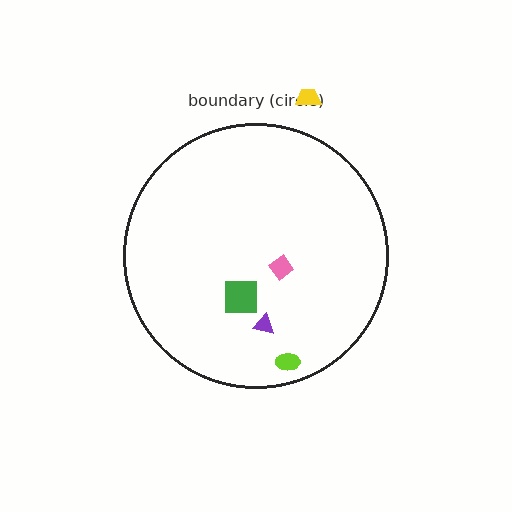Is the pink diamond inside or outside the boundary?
Inside.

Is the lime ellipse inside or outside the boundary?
Inside.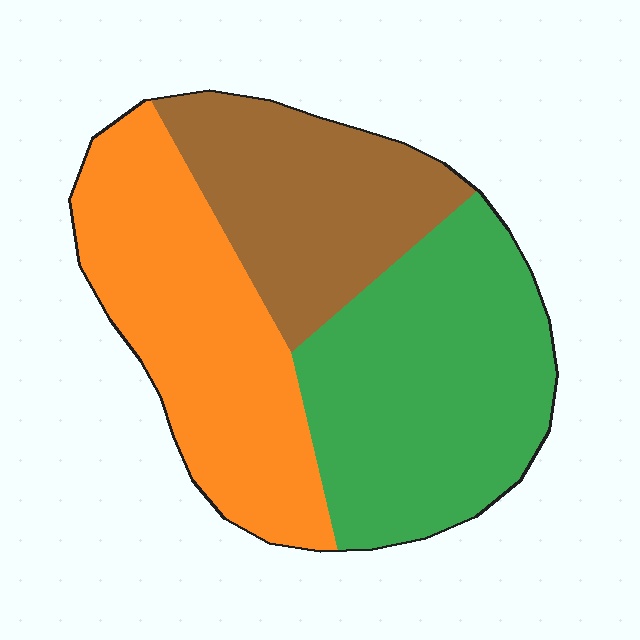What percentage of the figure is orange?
Orange takes up about one third (1/3) of the figure.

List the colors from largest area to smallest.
From largest to smallest: green, orange, brown.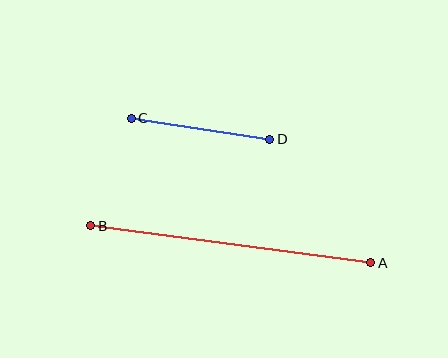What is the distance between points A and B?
The distance is approximately 282 pixels.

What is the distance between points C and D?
The distance is approximately 140 pixels.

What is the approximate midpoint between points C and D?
The midpoint is at approximately (201, 129) pixels.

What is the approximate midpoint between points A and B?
The midpoint is at approximately (231, 244) pixels.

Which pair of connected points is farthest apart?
Points A and B are farthest apart.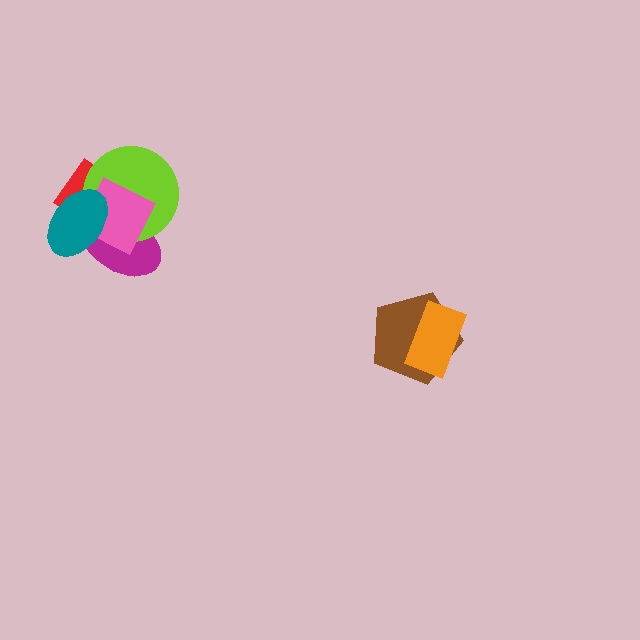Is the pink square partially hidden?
Yes, it is partially covered by another shape.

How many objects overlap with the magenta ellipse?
4 objects overlap with the magenta ellipse.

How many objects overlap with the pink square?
4 objects overlap with the pink square.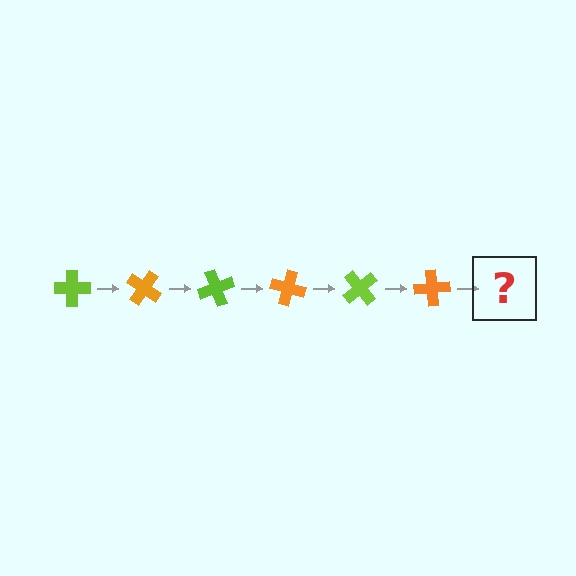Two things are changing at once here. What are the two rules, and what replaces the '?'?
The two rules are that it rotates 35 degrees each step and the color cycles through lime and orange. The '?' should be a lime cross, rotated 210 degrees from the start.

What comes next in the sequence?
The next element should be a lime cross, rotated 210 degrees from the start.